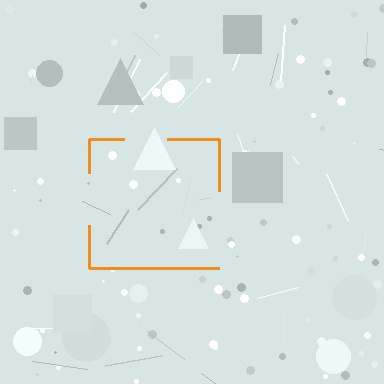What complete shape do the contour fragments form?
The contour fragments form a square.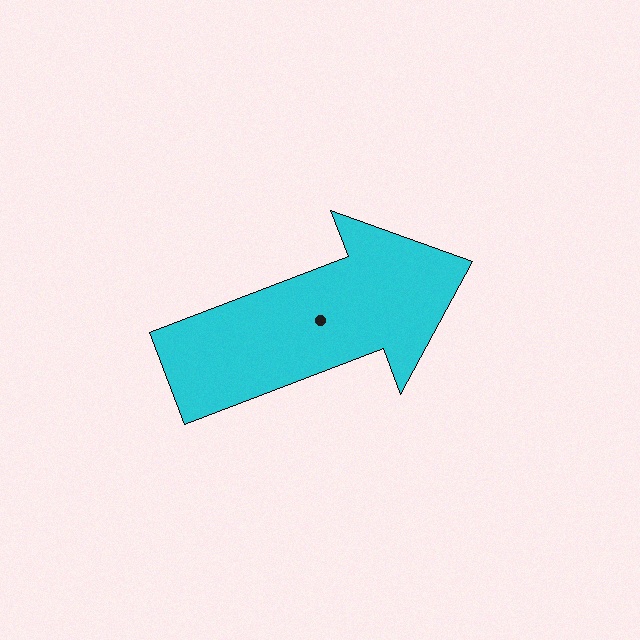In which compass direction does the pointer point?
East.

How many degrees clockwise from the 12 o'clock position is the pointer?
Approximately 69 degrees.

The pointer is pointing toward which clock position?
Roughly 2 o'clock.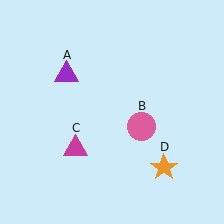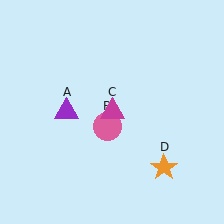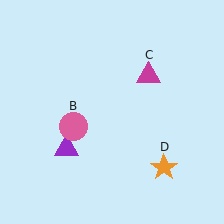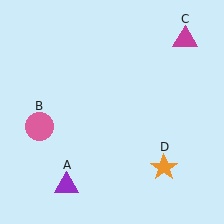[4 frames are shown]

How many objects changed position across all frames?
3 objects changed position: purple triangle (object A), pink circle (object B), magenta triangle (object C).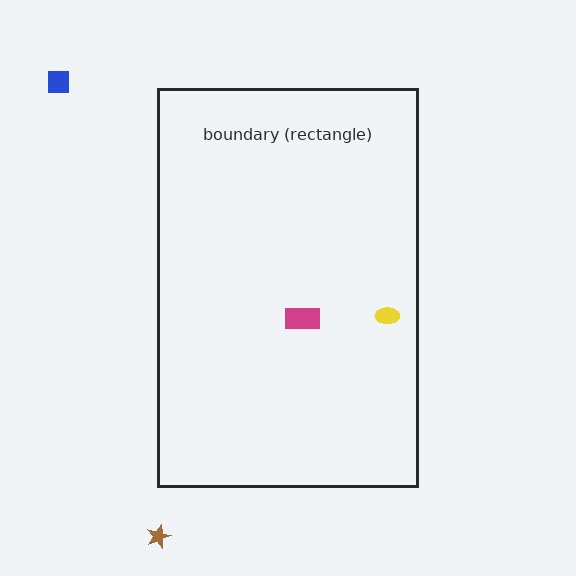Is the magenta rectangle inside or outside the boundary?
Inside.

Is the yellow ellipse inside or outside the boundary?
Inside.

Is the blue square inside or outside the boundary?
Outside.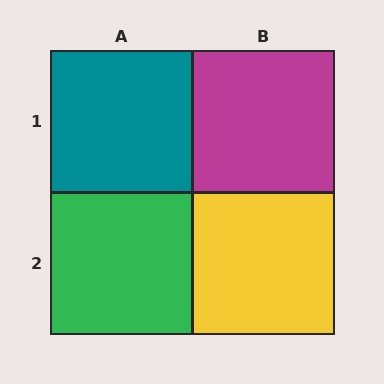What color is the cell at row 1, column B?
Magenta.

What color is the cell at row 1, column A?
Teal.